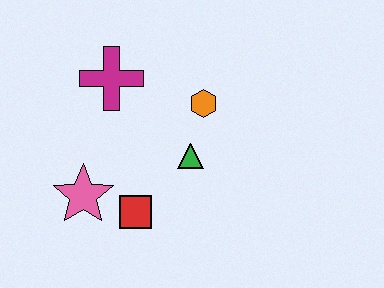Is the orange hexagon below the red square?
No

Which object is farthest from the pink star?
The orange hexagon is farthest from the pink star.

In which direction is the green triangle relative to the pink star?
The green triangle is to the right of the pink star.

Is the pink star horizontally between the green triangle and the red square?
No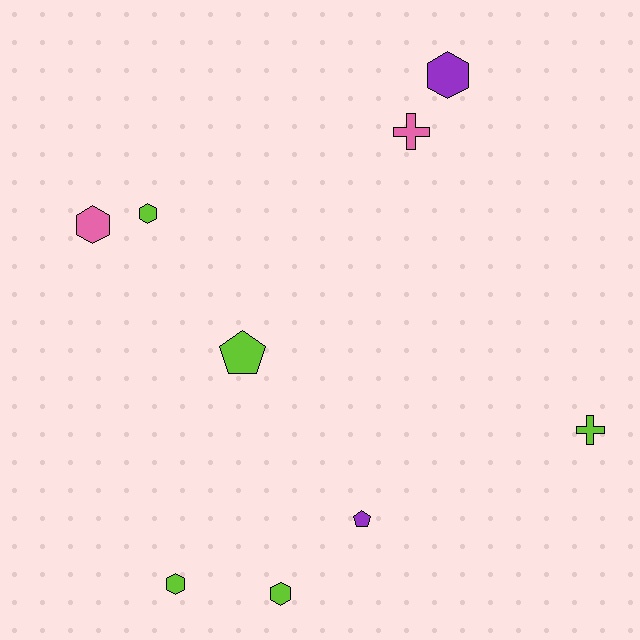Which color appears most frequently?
Lime, with 5 objects.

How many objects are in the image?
There are 9 objects.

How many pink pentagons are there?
There are no pink pentagons.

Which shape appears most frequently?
Hexagon, with 5 objects.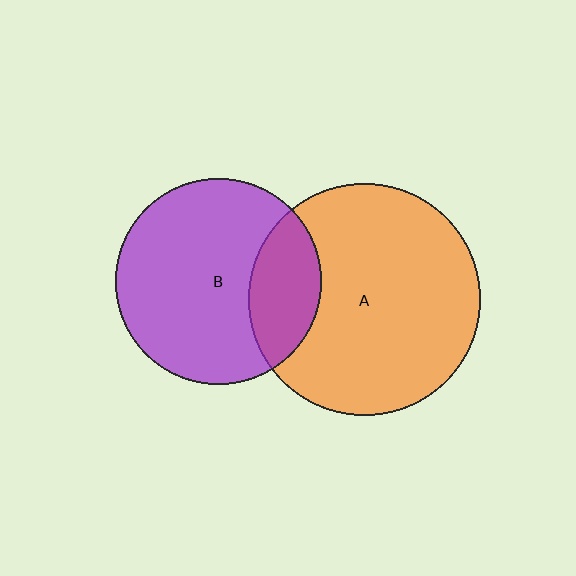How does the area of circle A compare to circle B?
Approximately 1.3 times.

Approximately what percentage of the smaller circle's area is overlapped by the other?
Approximately 25%.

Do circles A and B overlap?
Yes.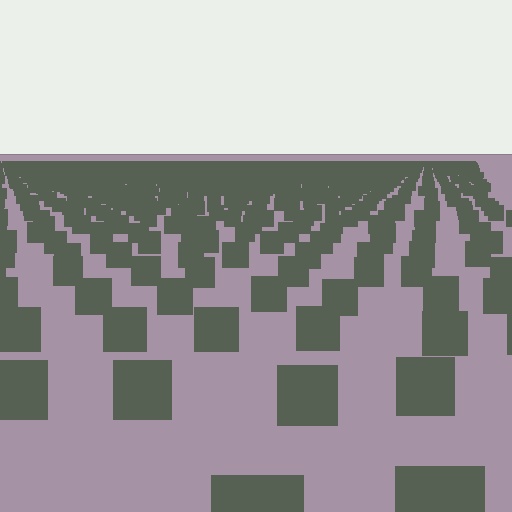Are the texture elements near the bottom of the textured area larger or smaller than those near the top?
Larger. Near the bottom, elements are closer to the viewer and appear at a bigger on-screen size.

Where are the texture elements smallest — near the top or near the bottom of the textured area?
Near the top.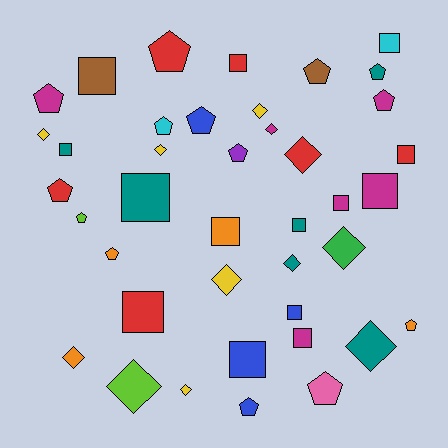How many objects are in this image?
There are 40 objects.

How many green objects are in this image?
There is 1 green object.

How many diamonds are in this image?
There are 12 diamonds.